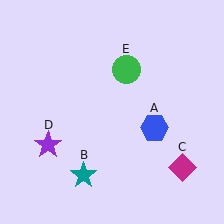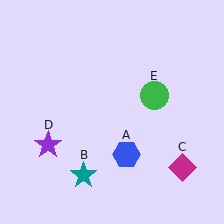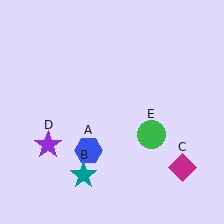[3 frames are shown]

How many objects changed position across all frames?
2 objects changed position: blue hexagon (object A), green circle (object E).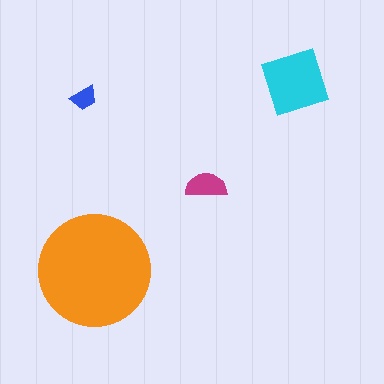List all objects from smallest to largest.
The blue trapezoid, the magenta semicircle, the cyan diamond, the orange circle.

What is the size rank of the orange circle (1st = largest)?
1st.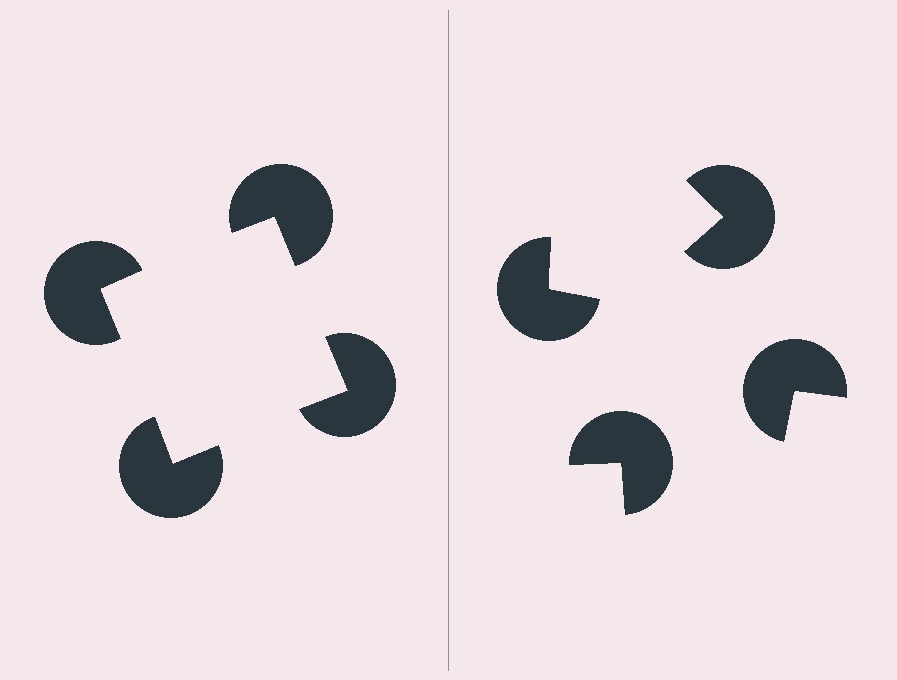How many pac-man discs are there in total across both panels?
8 — 4 on each side.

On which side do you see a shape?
An illusory square appears on the left side. On the right side the wedge cuts are rotated, so no coherent shape forms.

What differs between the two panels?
The pac-man discs are positioned identically on both sides; only the wedge orientations differ. On the left they align to a square; on the right they are misaligned.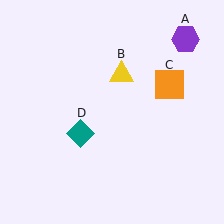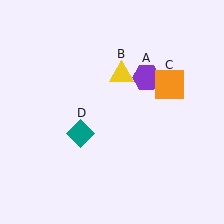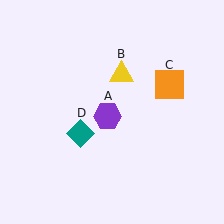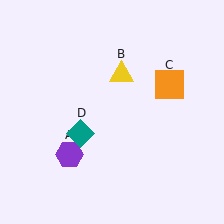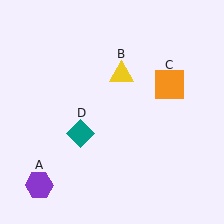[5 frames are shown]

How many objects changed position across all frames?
1 object changed position: purple hexagon (object A).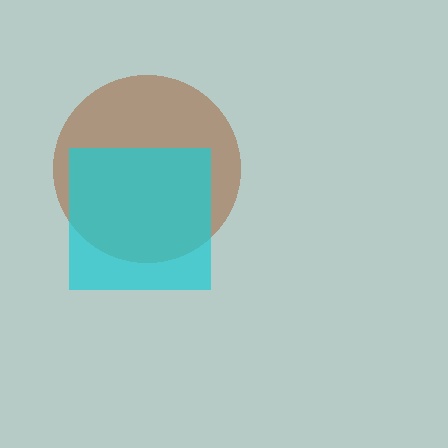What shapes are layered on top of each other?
The layered shapes are: a brown circle, a cyan square.